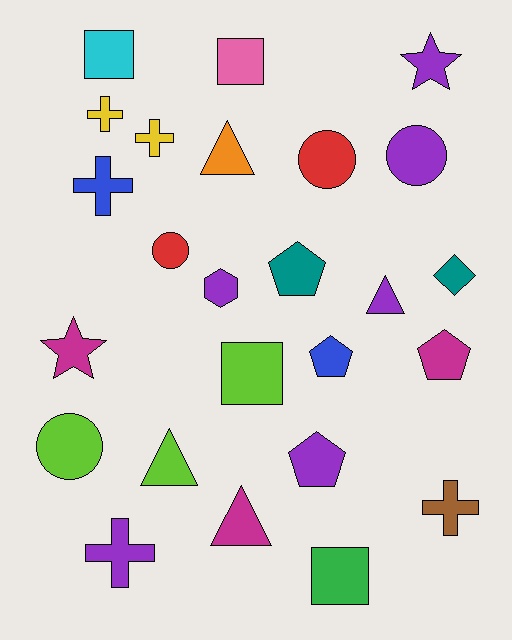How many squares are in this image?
There are 4 squares.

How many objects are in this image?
There are 25 objects.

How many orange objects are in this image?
There is 1 orange object.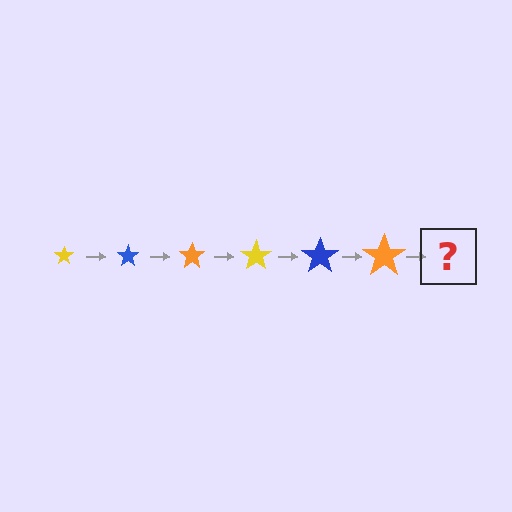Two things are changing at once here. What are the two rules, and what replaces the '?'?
The two rules are that the star grows larger each step and the color cycles through yellow, blue, and orange. The '?' should be a yellow star, larger than the previous one.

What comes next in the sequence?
The next element should be a yellow star, larger than the previous one.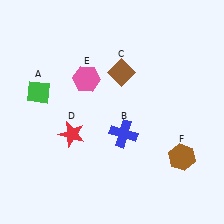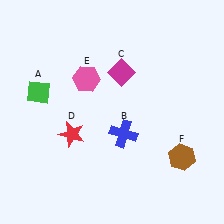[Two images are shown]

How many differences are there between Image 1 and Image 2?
There is 1 difference between the two images.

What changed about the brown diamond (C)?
In Image 1, C is brown. In Image 2, it changed to magenta.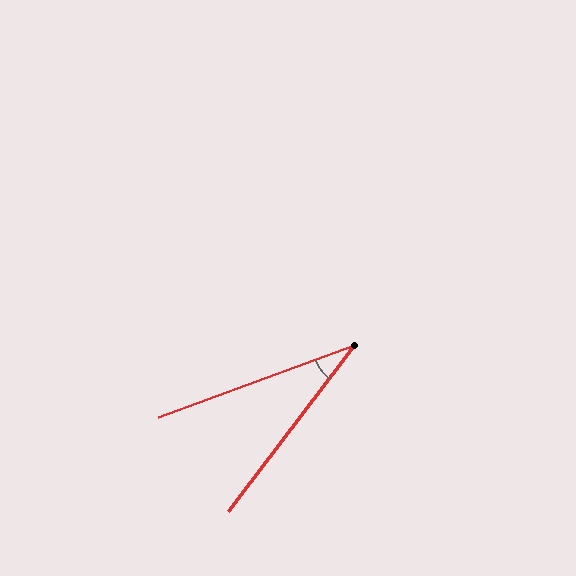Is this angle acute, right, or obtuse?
It is acute.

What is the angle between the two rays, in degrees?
Approximately 32 degrees.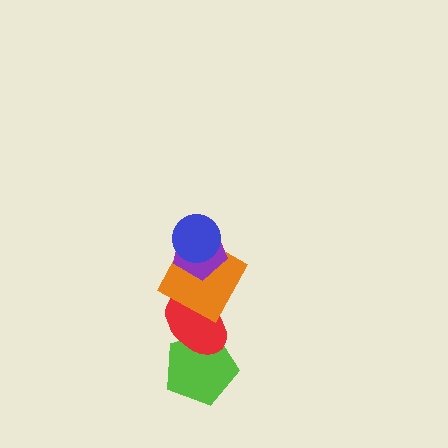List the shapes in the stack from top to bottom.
From top to bottom: the blue circle, the purple pentagon, the orange square, the red ellipse, the lime pentagon.